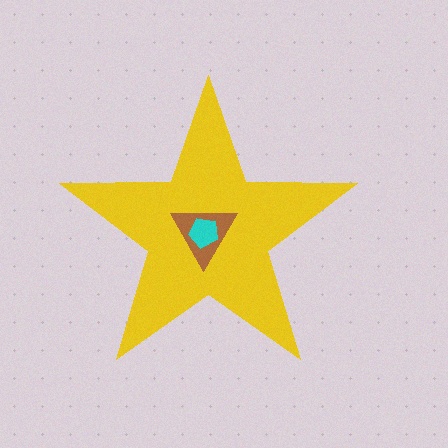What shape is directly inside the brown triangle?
The cyan pentagon.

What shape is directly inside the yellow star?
The brown triangle.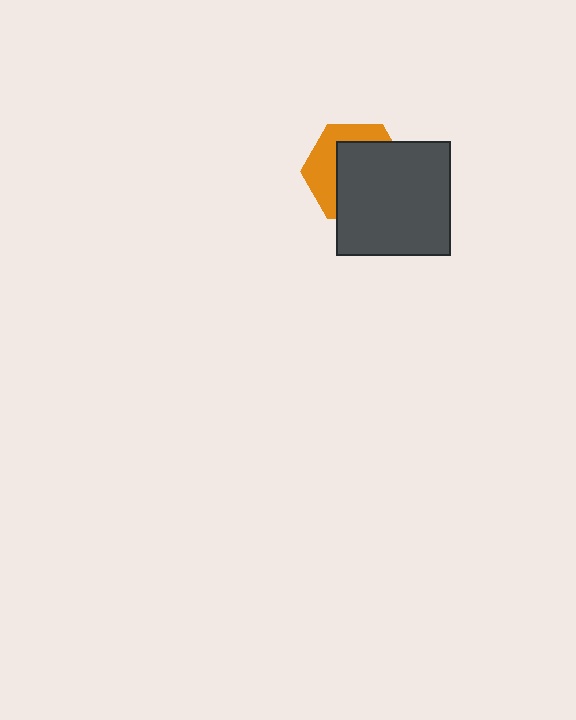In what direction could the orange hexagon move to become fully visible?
The orange hexagon could move toward the upper-left. That would shift it out from behind the dark gray square entirely.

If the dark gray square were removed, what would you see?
You would see the complete orange hexagon.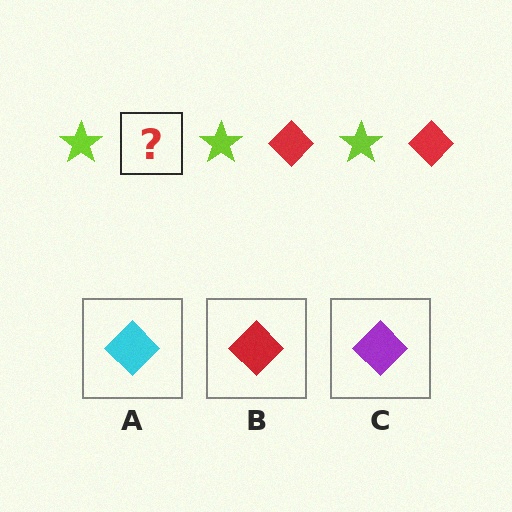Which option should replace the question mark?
Option B.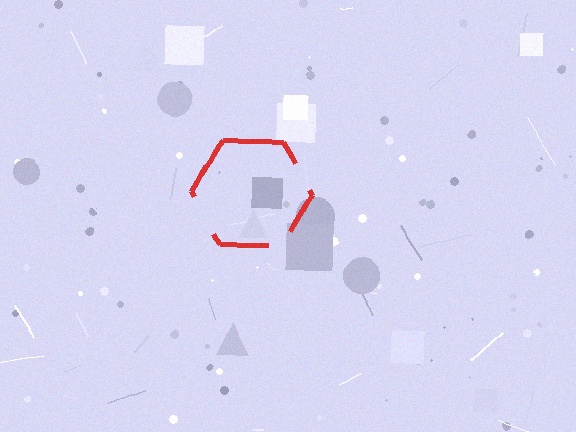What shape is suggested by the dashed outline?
The dashed outline suggests a hexagon.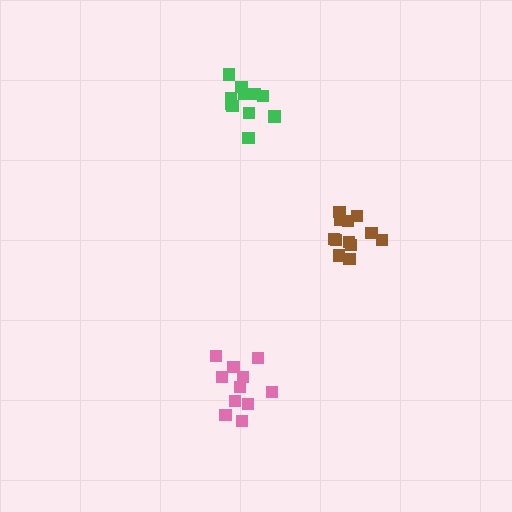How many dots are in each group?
Group 1: 11 dots, Group 2: 12 dots, Group 3: 11 dots (34 total).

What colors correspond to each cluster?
The clusters are colored: green, brown, pink.